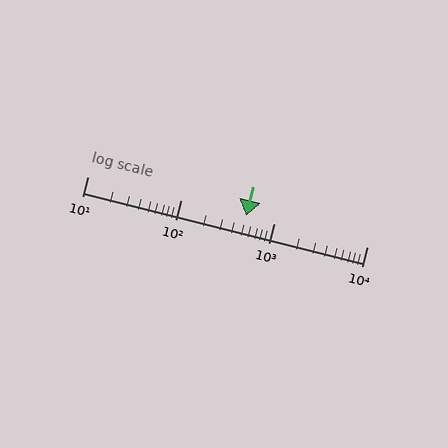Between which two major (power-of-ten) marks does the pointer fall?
The pointer is between 100 and 1000.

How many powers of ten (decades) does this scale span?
The scale spans 3 decades, from 10 to 10000.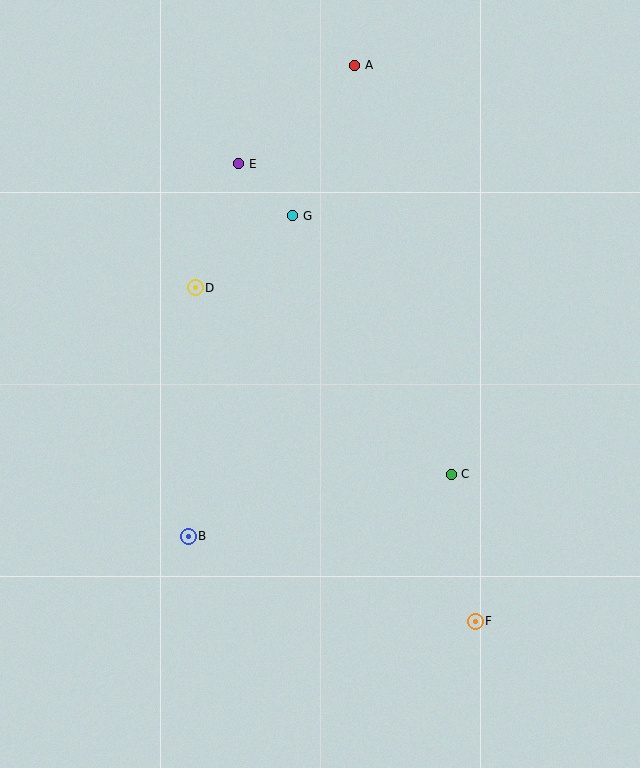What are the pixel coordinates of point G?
Point G is at (293, 216).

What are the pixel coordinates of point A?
Point A is at (355, 65).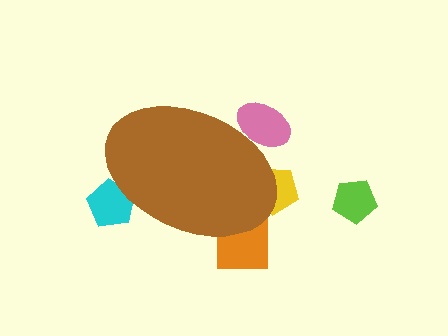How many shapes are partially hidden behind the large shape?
4 shapes are partially hidden.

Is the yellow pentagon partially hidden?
Yes, the yellow pentagon is partially hidden behind the brown ellipse.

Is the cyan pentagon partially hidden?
Yes, the cyan pentagon is partially hidden behind the brown ellipse.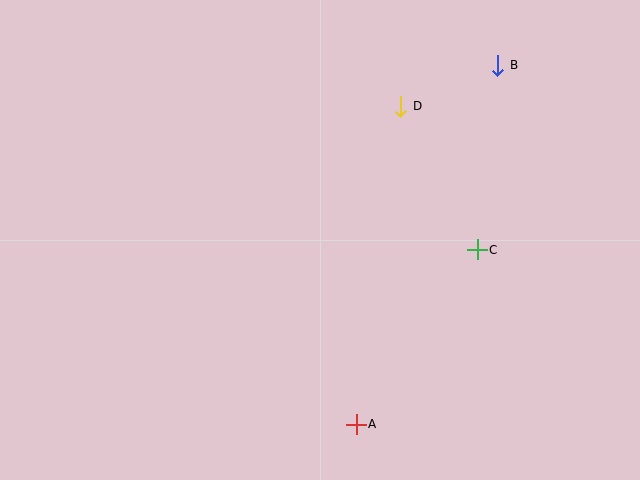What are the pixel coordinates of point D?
Point D is at (401, 106).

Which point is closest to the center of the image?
Point D at (401, 106) is closest to the center.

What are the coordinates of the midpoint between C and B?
The midpoint between C and B is at (487, 157).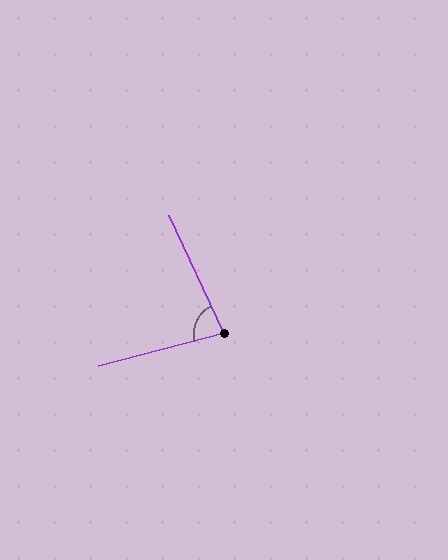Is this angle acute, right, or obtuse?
It is acute.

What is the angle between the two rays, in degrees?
Approximately 79 degrees.